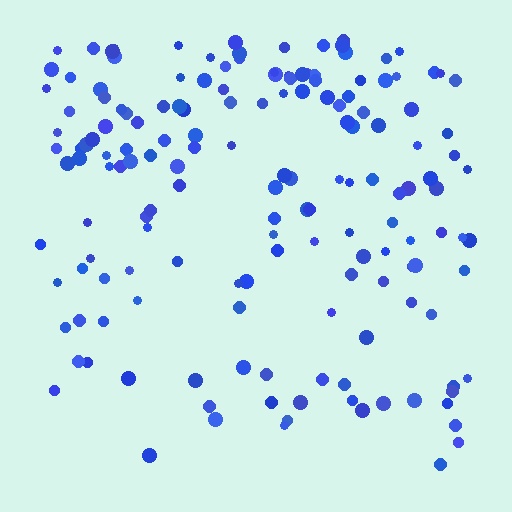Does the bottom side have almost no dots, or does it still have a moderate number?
Still a moderate number, just noticeably fewer than the top.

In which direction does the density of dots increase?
From bottom to top, with the top side densest.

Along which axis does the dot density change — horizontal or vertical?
Vertical.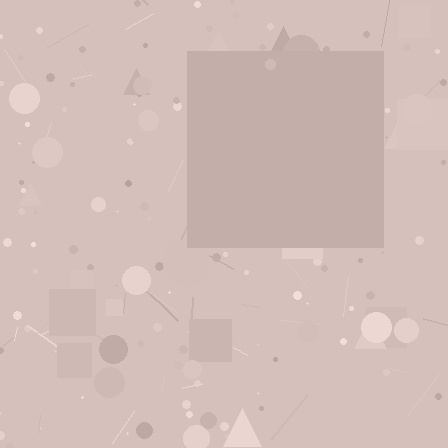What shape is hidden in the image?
A square is hidden in the image.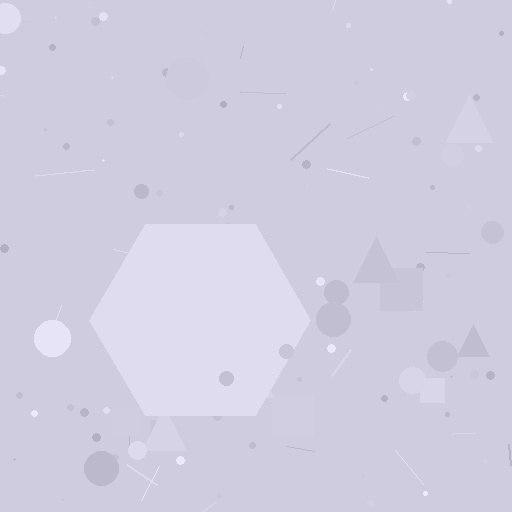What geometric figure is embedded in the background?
A hexagon is embedded in the background.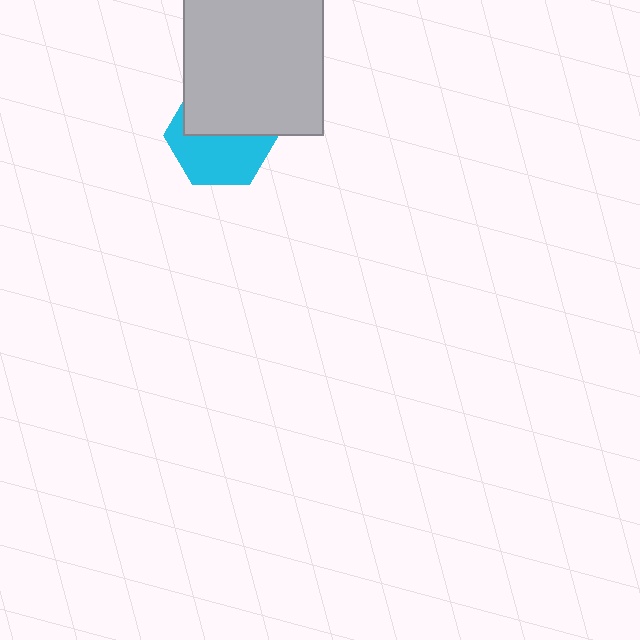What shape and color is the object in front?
The object in front is a light gray square.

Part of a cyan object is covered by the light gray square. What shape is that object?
It is a hexagon.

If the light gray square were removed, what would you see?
You would see the complete cyan hexagon.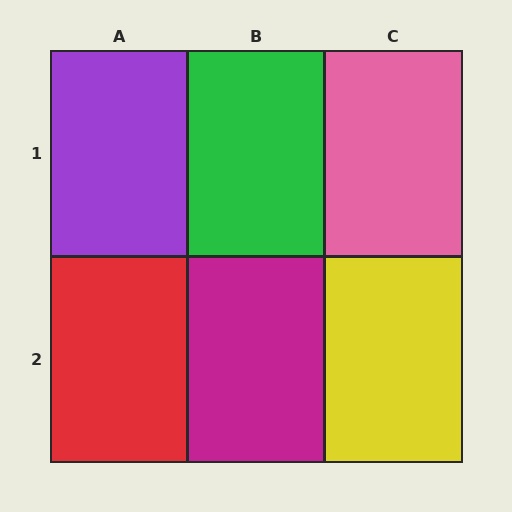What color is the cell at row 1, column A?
Purple.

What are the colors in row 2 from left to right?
Red, magenta, yellow.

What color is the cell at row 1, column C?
Pink.